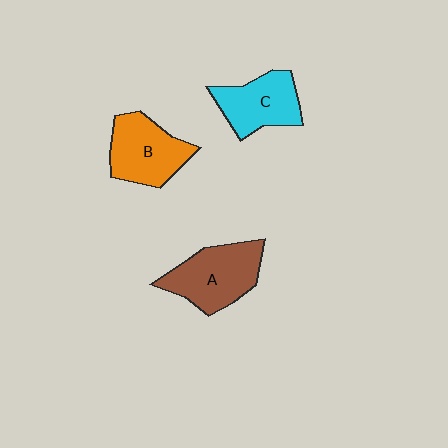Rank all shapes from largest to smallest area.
From largest to smallest: A (brown), B (orange), C (cyan).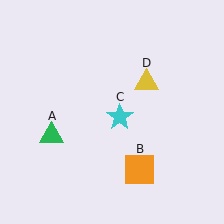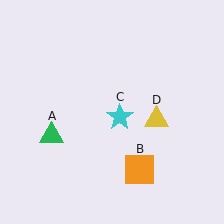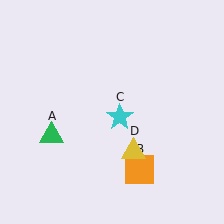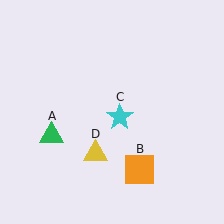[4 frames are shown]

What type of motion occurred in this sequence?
The yellow triangle (object D) rotated clockwise around the center of the scene.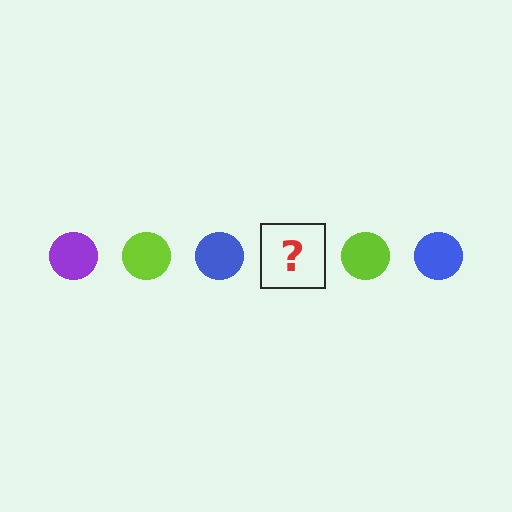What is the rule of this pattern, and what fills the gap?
The rule is that the pattern cycles through purple, lime, blue circles. The gap should be filled with a purple circle.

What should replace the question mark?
The question mark should be replaced with a purple circle.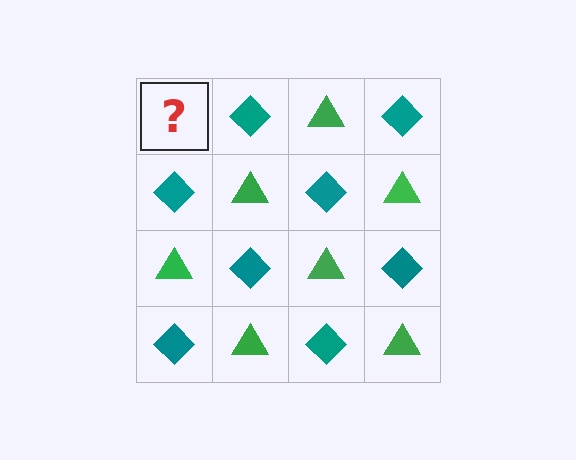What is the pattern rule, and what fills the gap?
The rule is that it alternates green triangle and teal diamond in a checkerboard pattern. The gap should be filled with a green triangle.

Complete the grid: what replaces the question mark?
The question mark should be replaced with a green triangle.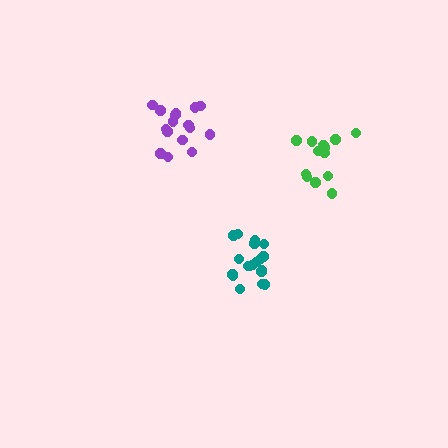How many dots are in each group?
Group 1: 16 dots, Group 2: 13 dots, Group 3: 19 dots (48 total).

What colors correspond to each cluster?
The clusters are colored: purple, green, teal.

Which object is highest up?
The purple cluster is topmost.